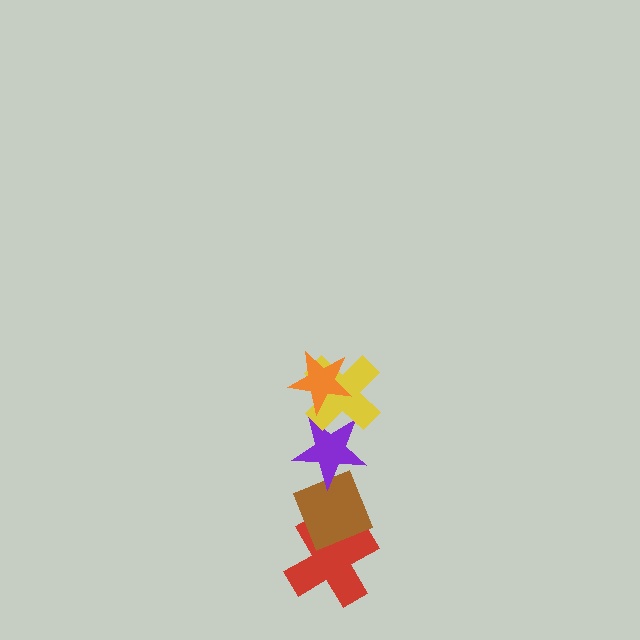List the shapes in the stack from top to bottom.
From top to bottom: the orange star, the yellow cross, the purple star, the brown diamond, the red cross.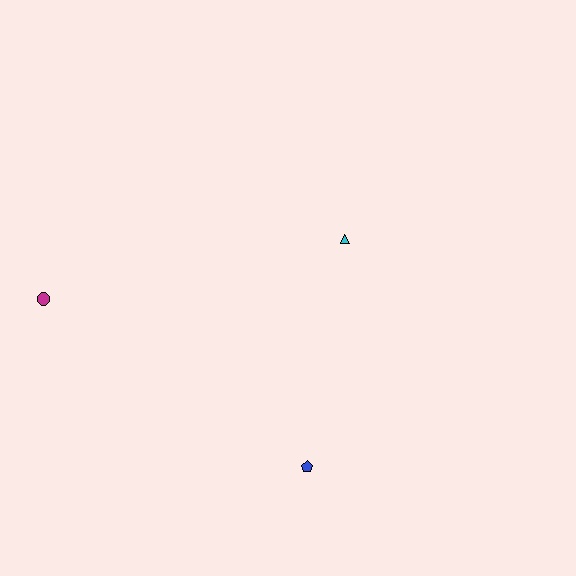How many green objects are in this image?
There are no green objects.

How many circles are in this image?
There is 1 circle.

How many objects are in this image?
There are 3 objects.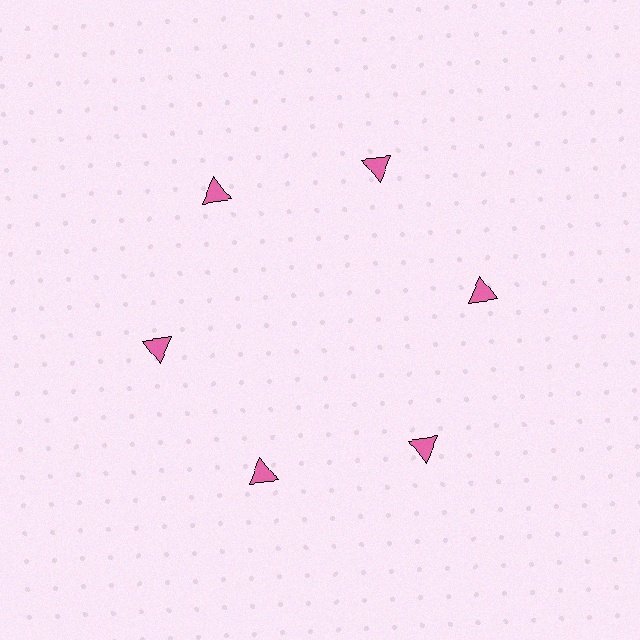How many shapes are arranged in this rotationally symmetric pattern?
There are 6 shapes, arranged in 6 groups of 1.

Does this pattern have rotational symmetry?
Yes, this pattern has 6-fold rotational symmetry. It looks the same after rotating 60 degrees around the center.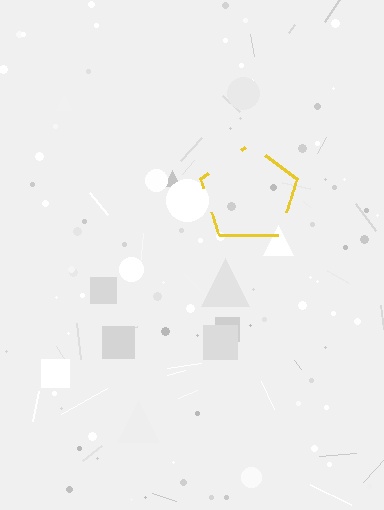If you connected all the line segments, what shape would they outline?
They would outline a pentagon.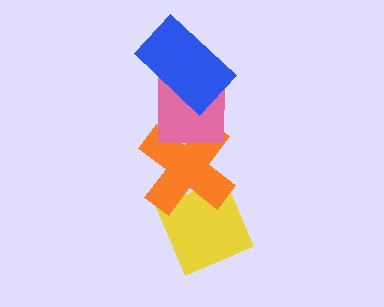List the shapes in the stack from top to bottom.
From top to bottom: the blue rectangle, the pink square, the orange cross, the yellow diamond.